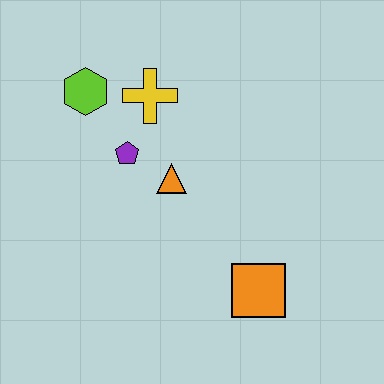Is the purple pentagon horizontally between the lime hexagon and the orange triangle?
Yes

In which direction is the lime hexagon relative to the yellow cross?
The lime hexagon is to the left of the yellow cross.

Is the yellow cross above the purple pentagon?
Yes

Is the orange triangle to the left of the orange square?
Yes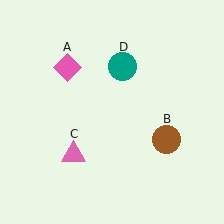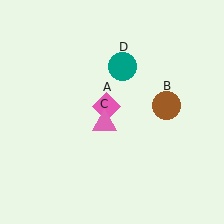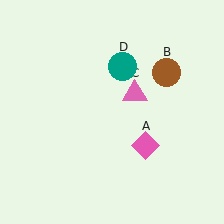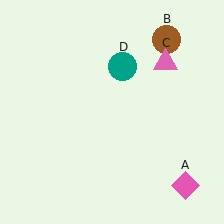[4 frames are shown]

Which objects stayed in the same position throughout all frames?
Teal circle (object D) remained stationary.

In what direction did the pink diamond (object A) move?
The pink diamond (object A) moved down and to the right.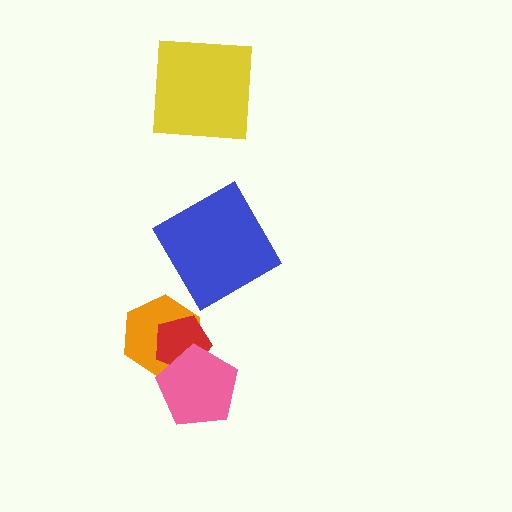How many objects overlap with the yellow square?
0 objects overlap with the yellow square.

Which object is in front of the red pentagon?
The pink pentagon is in front of the red pentagon.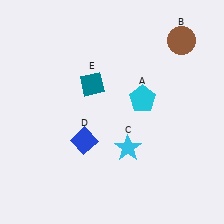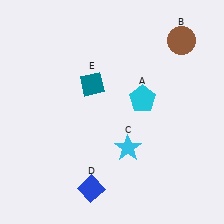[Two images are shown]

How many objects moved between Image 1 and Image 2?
1 object moved between the two images.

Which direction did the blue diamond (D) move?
The blue diamond (D) moved down.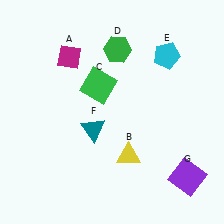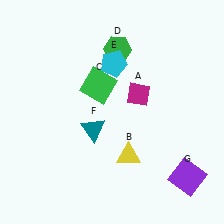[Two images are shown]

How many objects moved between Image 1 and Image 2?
2 objects moved between the two images.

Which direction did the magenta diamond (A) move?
The magenta diamond (A) moved right.